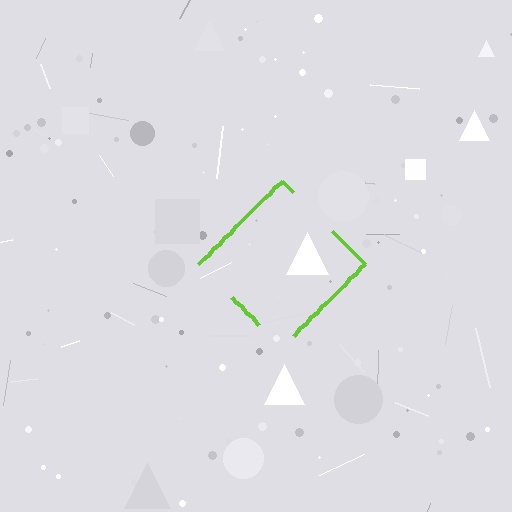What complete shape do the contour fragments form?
The contour fragments form a diamond.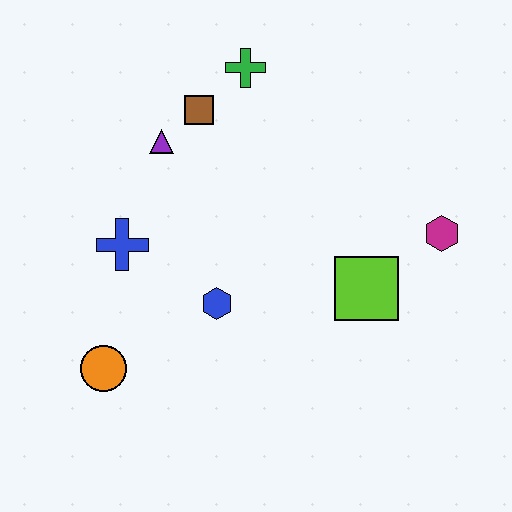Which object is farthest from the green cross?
The orange circle is farthest from the green cross.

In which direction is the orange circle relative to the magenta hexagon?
The orange circle is to the left of the magenta hexagon.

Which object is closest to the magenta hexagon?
The lime square is closest to the magenta hexagon.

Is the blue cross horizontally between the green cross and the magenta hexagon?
No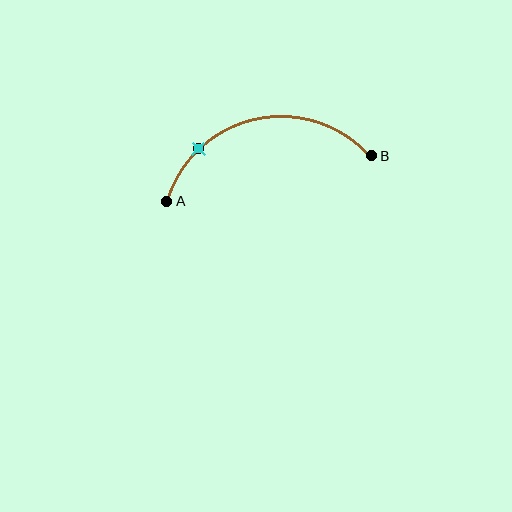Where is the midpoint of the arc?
The arc midpoint is the point on the curve farthest from the straight line joining A and B. It sits above that line.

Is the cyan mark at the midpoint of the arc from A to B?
No. The cyan mark lies on the arc but is closer to endpoint A. The arc midpoint would be at the point on the curve equidistant along the arc from both A and B.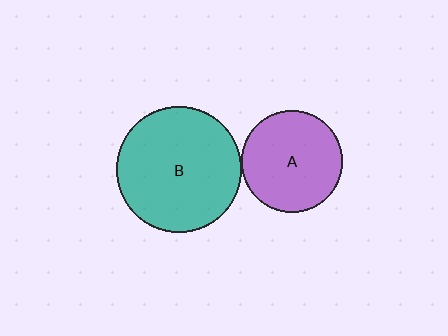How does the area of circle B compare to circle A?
Approximately 1.5 times.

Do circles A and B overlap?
Yes.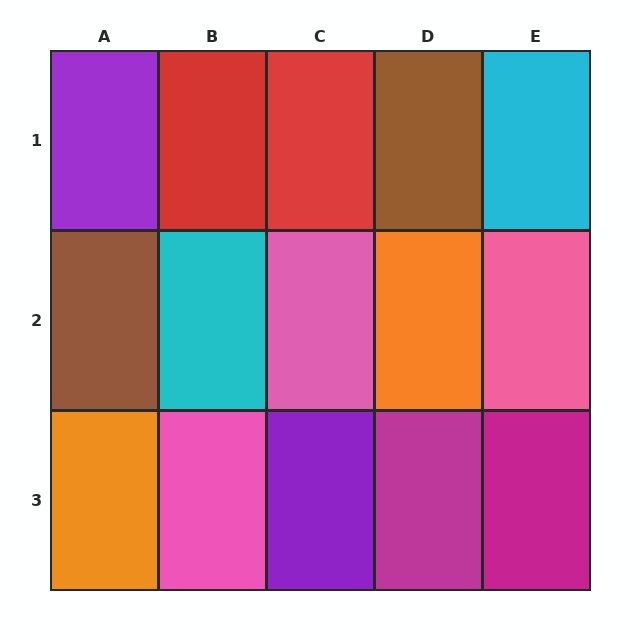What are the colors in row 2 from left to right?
Brown, cyan, pink, orange, pink.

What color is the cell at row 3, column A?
Orange.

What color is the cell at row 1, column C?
Red.